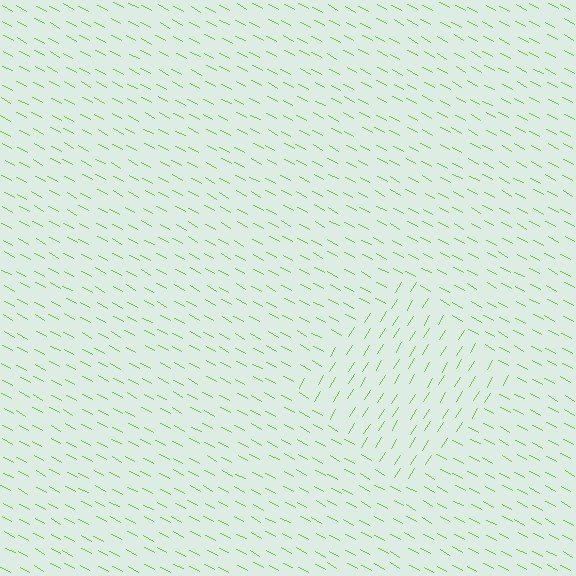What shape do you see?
I see a diamond.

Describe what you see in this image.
The image is filled with small lime line segments. A diamond region in the image has lines oriented differently from the surrounding lines, creating a visible texture boundary.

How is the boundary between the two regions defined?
The boundary is defined purely by a change in line orientation (approximately 86 degrees difference). All lines are the same color and thickness.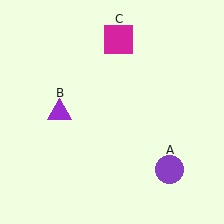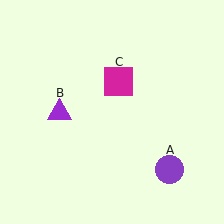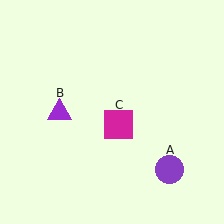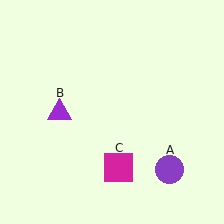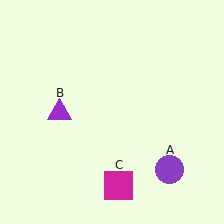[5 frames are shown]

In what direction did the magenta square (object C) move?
The magenta square (object C) moved down.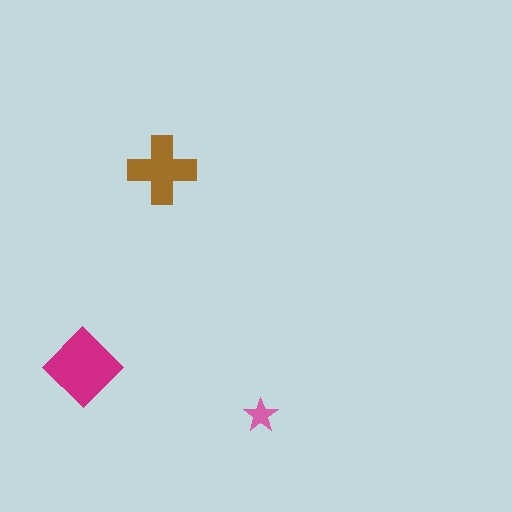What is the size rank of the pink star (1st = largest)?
3rd.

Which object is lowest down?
The pink star is bottommost.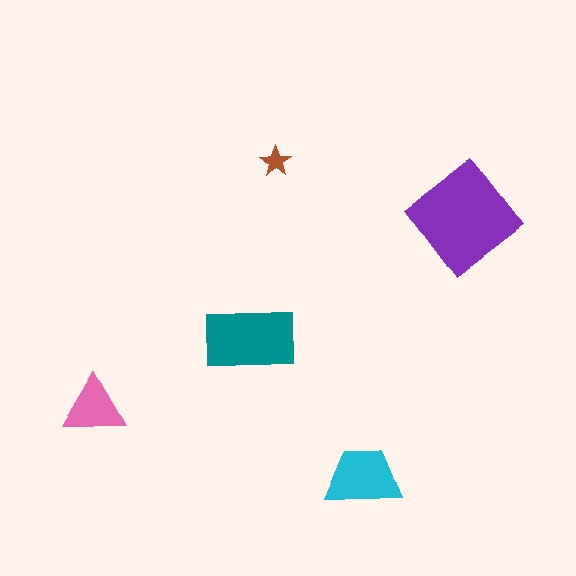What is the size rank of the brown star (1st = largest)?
5th.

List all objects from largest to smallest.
The purple diamond, the teal rectangle, the cyan trapezoid, the pink triangle, the brown star.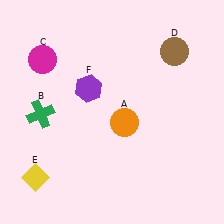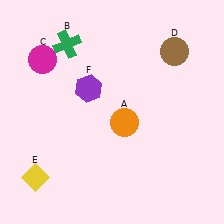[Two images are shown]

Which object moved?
The green cross (B) moved up.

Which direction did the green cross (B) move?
The green cross (B) moved up.